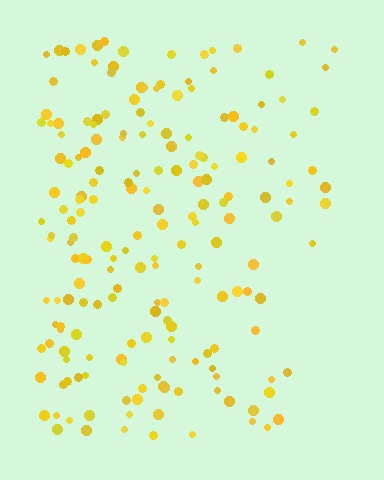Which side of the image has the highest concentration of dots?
The left.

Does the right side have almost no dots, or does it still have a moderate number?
Still a moderate number, just noticeably fewer than the left.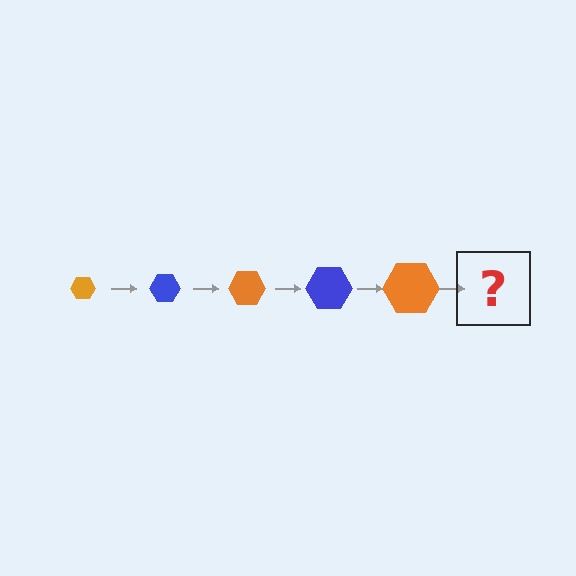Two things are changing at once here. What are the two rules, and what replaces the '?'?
The two rules are that the hexagon grows larger each step and the color cycles through orange and blue. The '?' should be a blue hexagon, larger than the previous one.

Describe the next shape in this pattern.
It should be a blue hexagon, larger than the previous one.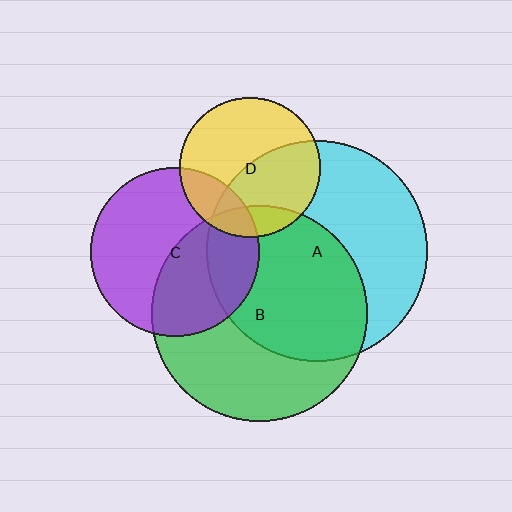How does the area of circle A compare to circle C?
Approximately 1.7 times.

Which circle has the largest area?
Circle A (cyan).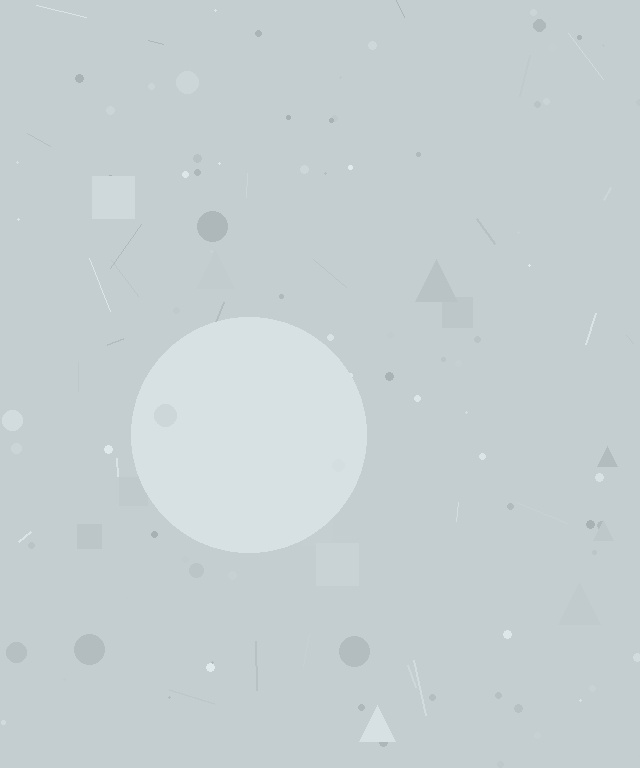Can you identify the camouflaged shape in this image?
The camouflaged shape is a circle.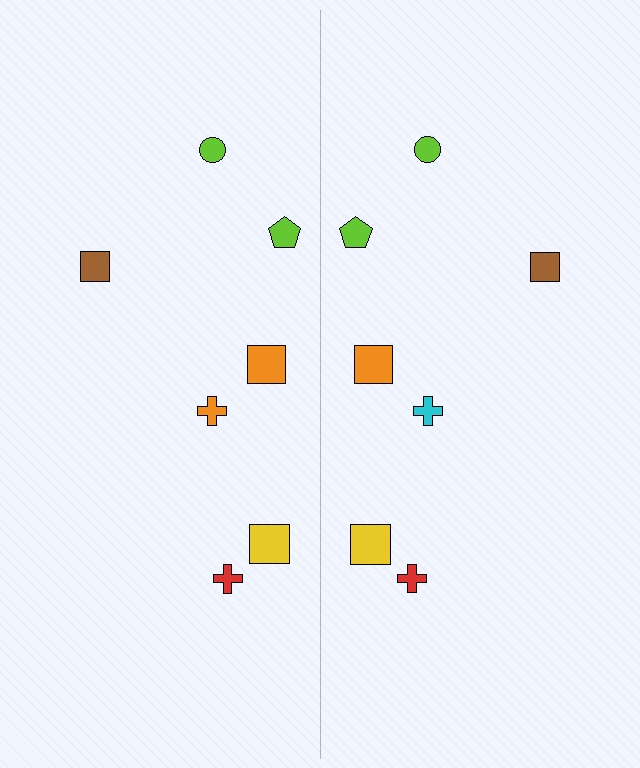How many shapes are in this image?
There are 14 shapes in this image.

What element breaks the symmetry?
The cyan cross on the right side breaks the symmetry — its mirror counterpart is orange.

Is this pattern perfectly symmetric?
No, the pattern is not perfectly symmetric. The cyan cross on the right side breaks the symmetry — its mirror counterpart is orange.